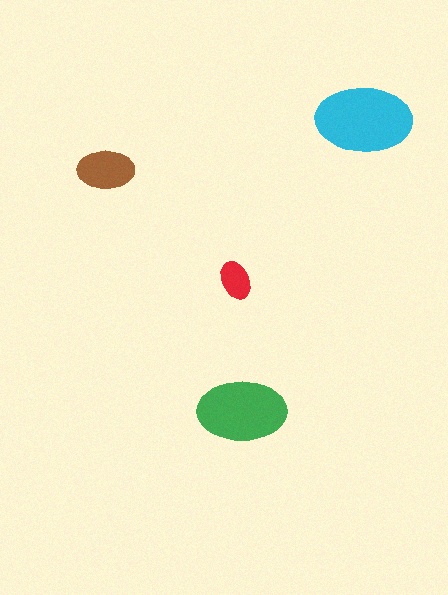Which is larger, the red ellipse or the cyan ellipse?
The cyan one.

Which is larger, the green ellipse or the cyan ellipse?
The cyan one.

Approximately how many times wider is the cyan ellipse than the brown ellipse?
About 1.5 times wider.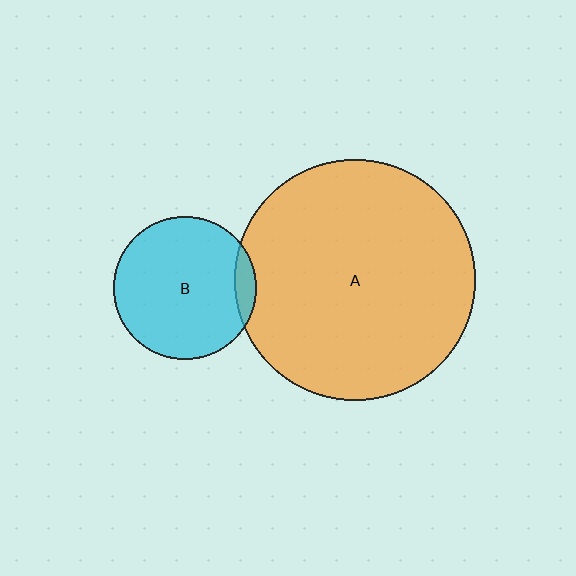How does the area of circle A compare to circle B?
Approximately 2.8 times.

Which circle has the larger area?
Circle A (orange).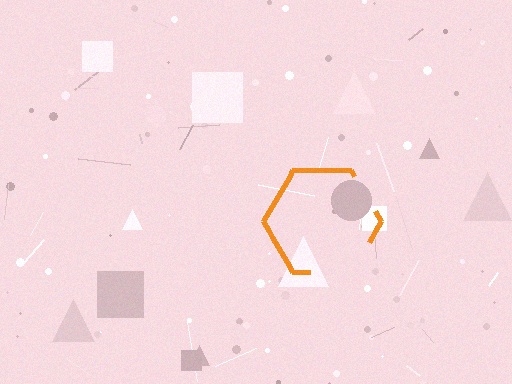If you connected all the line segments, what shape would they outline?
They would outline a hexagon.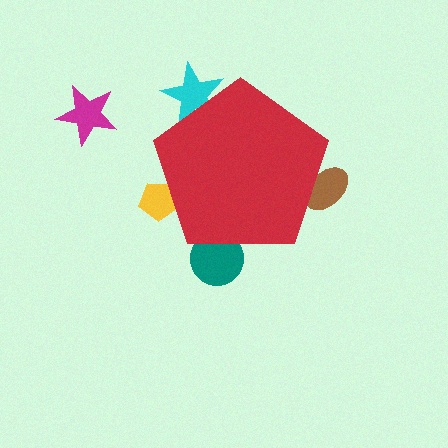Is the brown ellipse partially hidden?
Yes, the brown ellipse is partially hidden behind the red pentagon.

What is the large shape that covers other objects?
A red pentagon.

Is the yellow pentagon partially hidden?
Yes, the yellow pentagon is partially hidden behind the red pentagon.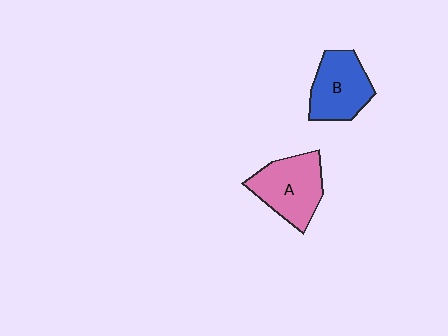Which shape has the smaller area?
Shape B (blue).